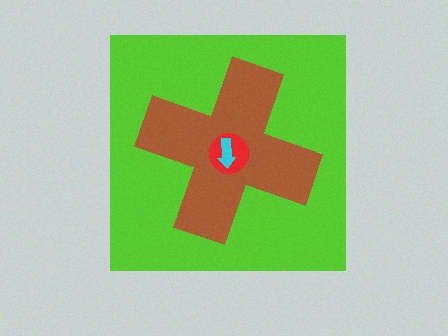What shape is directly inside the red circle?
The cyan arrow.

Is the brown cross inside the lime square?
Yes.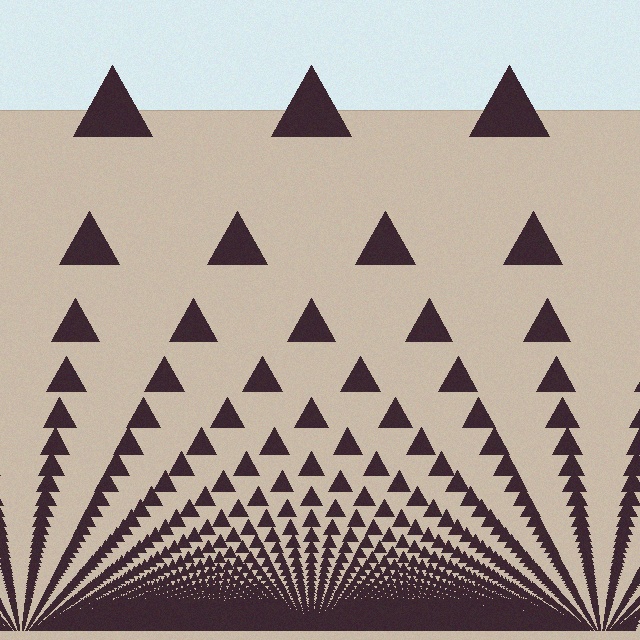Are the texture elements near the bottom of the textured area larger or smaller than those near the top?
Smaller. The gradient is inverted — elements near the bottom are smaller and denser.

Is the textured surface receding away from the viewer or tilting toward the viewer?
The surface appears to tilt toward the viewer. Texture elements get larger and sparser toward the top.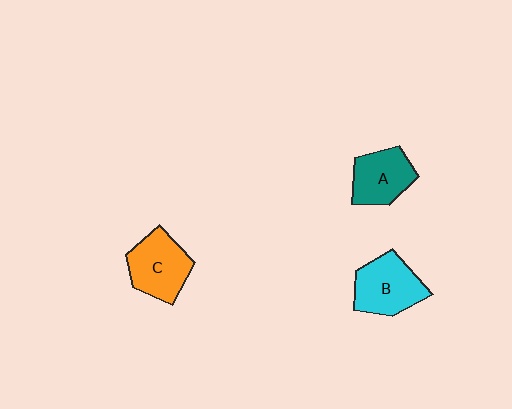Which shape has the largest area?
Shape B (cyan).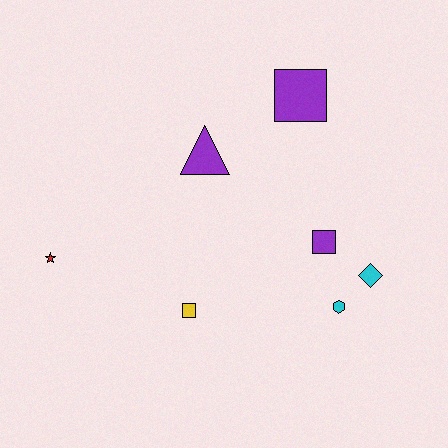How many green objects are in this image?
There are no green objects.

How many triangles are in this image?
There is 1 triangle.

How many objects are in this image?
There are 7 objects.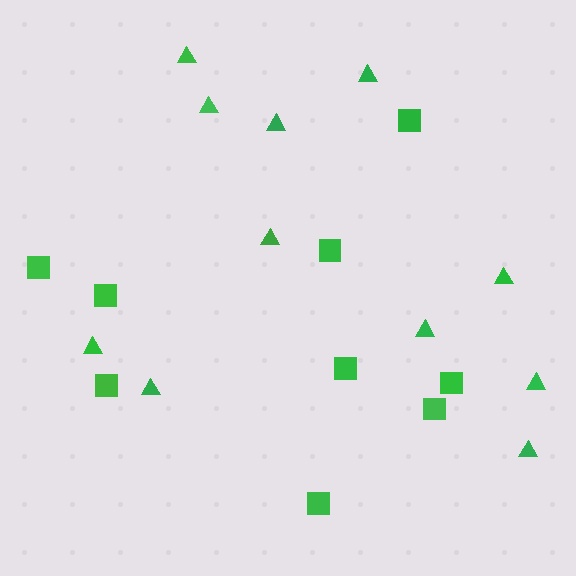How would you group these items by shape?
There are 2 groups: one group of triangles (11) and one group of squares (9).